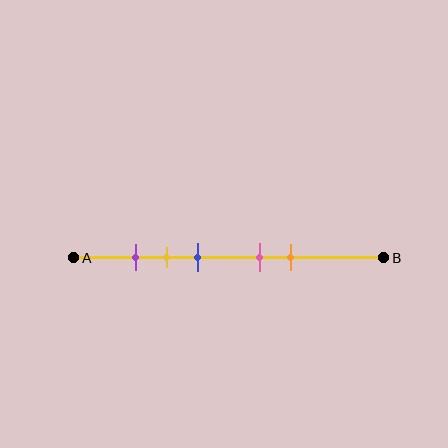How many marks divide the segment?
There are 5 marks dividing the segment.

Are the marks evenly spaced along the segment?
No, the marks are not evenly spaced.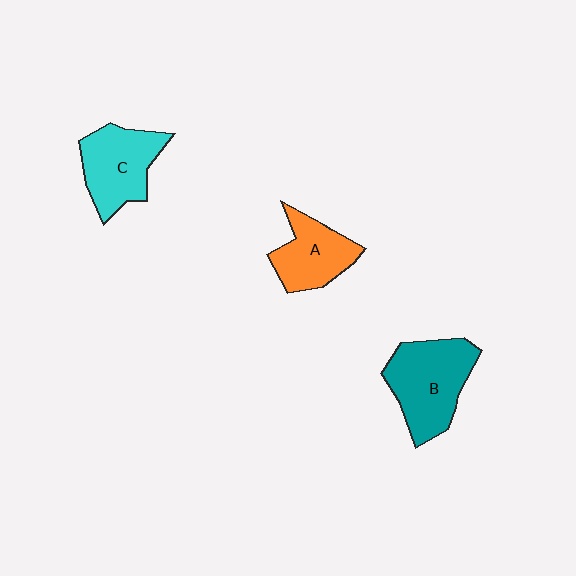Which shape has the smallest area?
Shape A (orange).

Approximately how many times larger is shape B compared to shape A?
Approximately 1.4 times.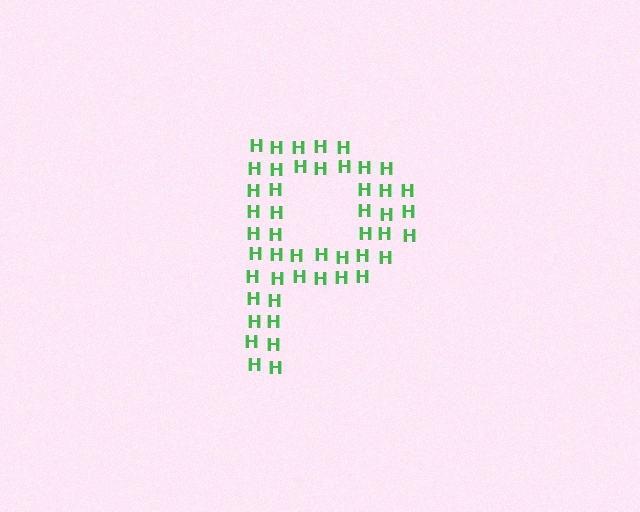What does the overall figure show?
The overall figure shows the letter P.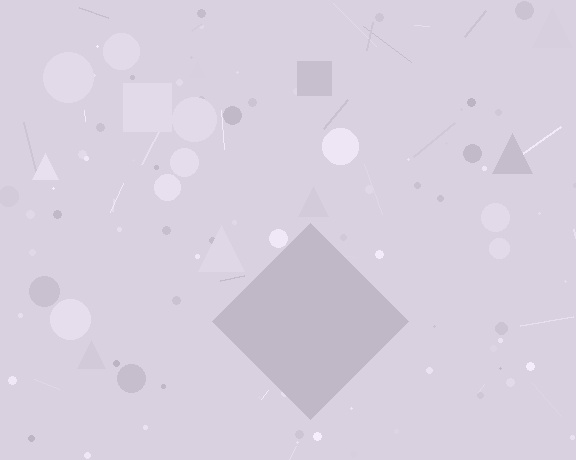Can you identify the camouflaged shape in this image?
The camouflaged shape is a diamond.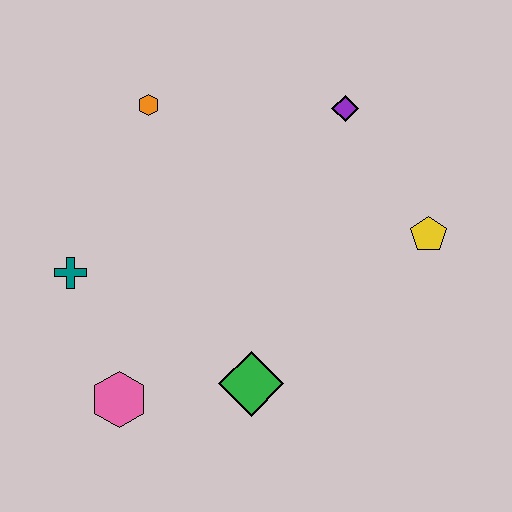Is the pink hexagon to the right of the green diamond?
No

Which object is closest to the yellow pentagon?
The purple diamond is closest to the yellow pentagon.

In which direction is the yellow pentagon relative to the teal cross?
The yellow pentagon is to the right of the teal cross.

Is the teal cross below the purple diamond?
Yes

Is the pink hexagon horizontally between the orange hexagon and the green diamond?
No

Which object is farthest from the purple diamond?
The pink hexagon is farthest from the purple diamond.